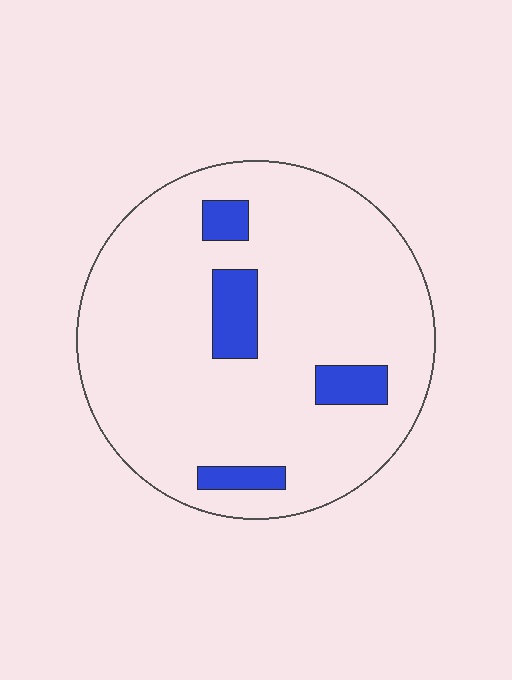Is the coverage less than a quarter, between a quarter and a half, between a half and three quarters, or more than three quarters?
Less than a quarter.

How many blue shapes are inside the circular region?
4.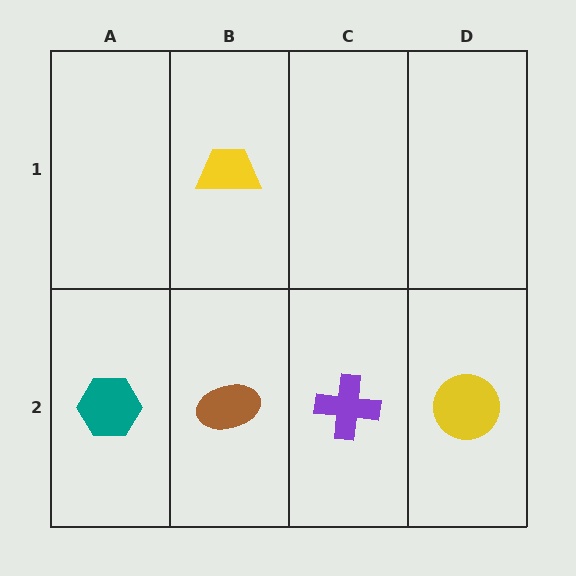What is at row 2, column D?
A yellow circle.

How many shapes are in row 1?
1 shape.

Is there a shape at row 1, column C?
No, that cell is empty.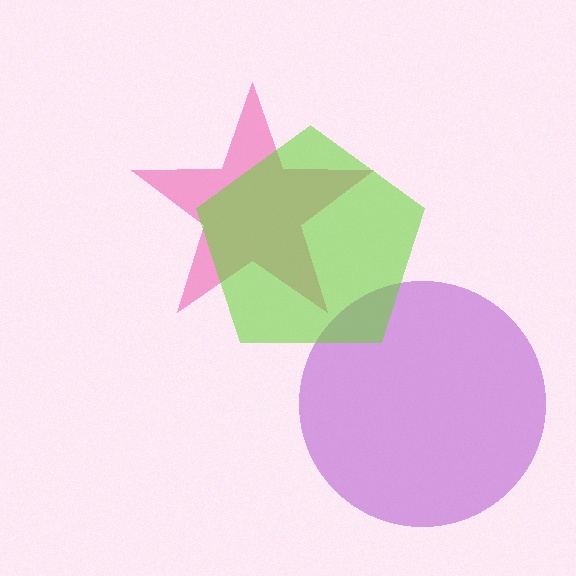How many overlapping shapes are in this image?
There are 3 overlapping shapes in the image.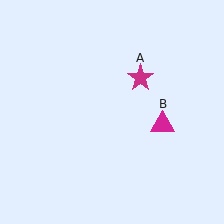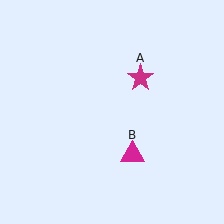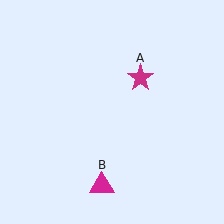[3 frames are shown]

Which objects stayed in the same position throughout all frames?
Magenta star (object A) remained stationary.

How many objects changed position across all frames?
1 object changed position: magenta triangle (object B).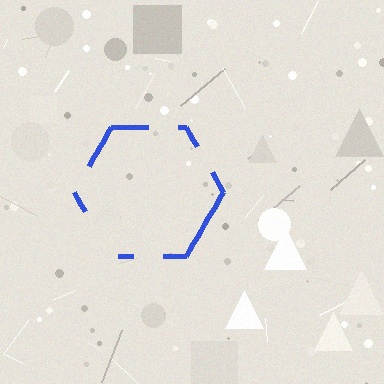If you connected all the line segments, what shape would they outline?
They would outline a hexagon.